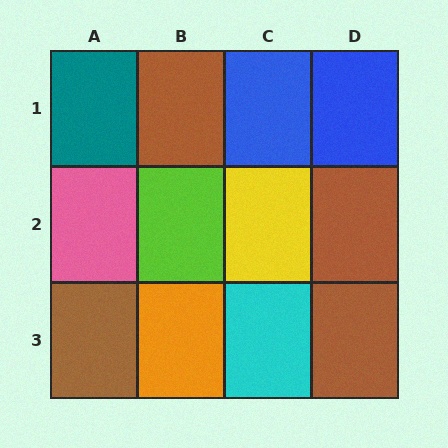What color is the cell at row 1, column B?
Brown.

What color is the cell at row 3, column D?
Brown.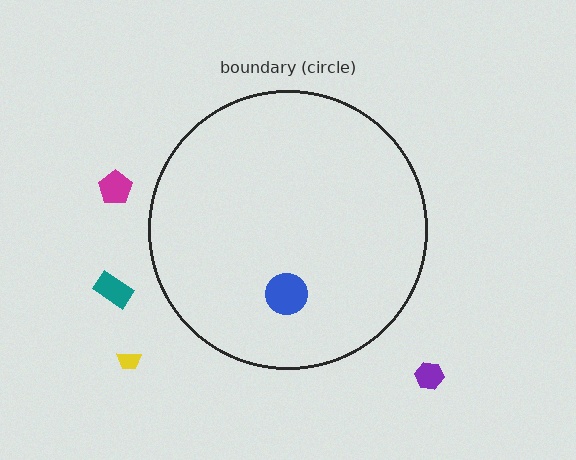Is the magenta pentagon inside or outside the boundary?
Outside.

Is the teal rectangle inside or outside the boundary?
Outside.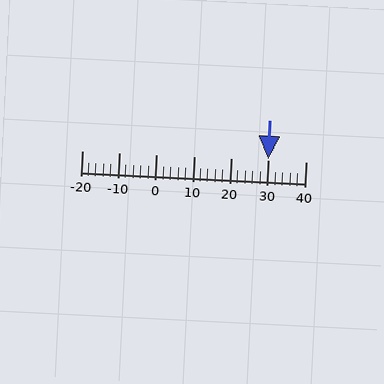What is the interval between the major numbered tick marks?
The major tick marks are spaced 10 units apart.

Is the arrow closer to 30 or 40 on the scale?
The arrow is closer to 30.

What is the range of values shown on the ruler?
The ruler shows values from -20 to 40.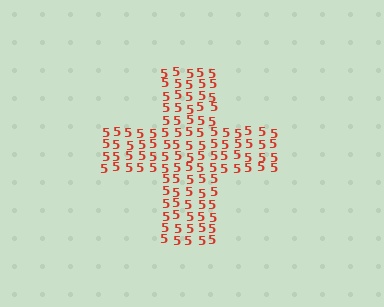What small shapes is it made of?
It is made of small digit 5's.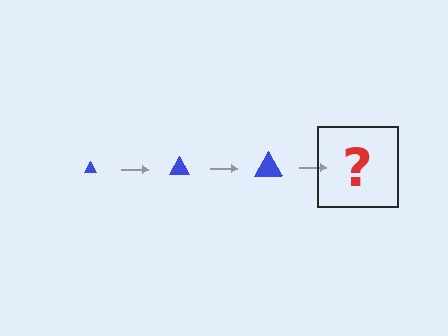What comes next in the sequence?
The next element should be a blue triangle, larger than the previous one.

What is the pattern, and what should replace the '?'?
The pattern is that the triangle gets progressively larger each step. The '?' should be a blue triangle, larger than the previous one.